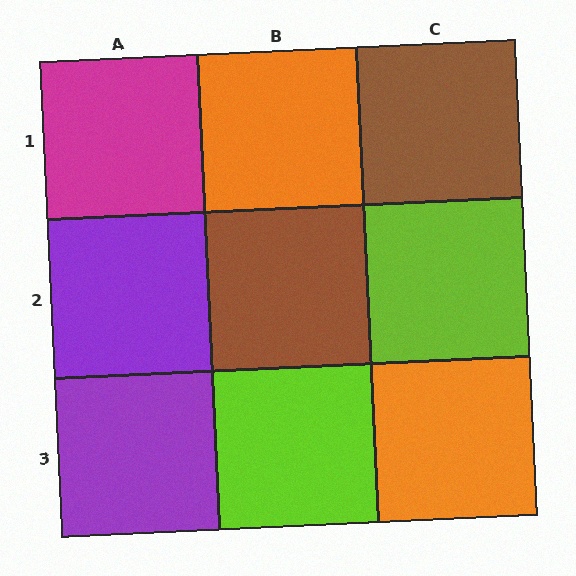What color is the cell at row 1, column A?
Magenta.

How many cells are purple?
2 cells are purple.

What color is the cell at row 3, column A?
Purple.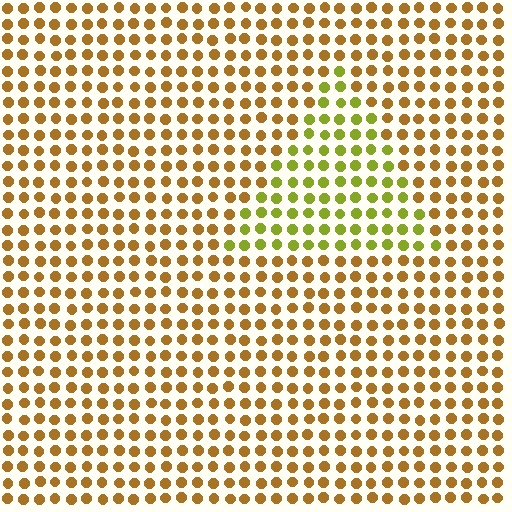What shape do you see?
I see a triangle.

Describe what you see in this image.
The image is filled with small brown elements in a uniform arrangement. A triangle-shaped region is visible where the elements are tinted to a slightly different hue, forming a subtle color boundary.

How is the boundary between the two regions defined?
The boundary is defined purely by a slight shift in hue (about 40 degrees). Spacing, size, and orientation are identical on both sides.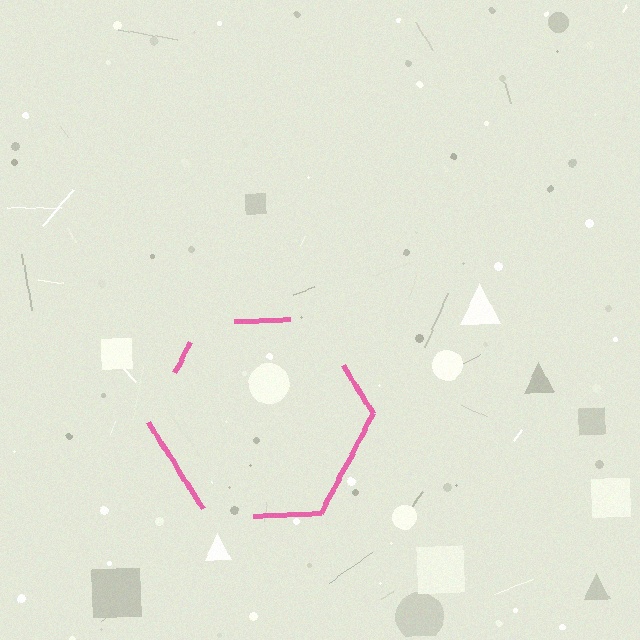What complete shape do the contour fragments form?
The contour fragments form a hexagon.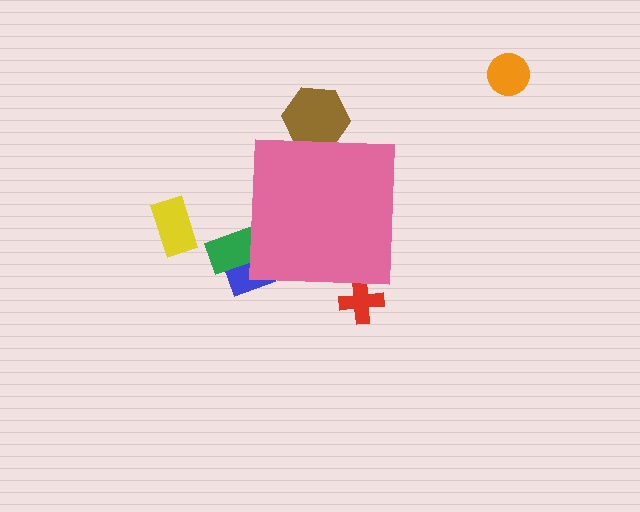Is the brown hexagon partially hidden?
Yes, the brown hexagon is partially hidden behind the pink square.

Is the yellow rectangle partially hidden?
No, the yellow rectangle is fully visible.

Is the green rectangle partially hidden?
Yes, the green rectangle is partially hidden behind the pink square.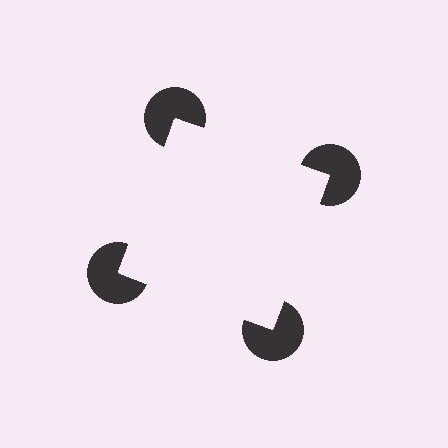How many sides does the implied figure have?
4 sides.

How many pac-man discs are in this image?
There are 4 — one at each vertex of the illusory square.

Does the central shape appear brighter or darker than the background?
It typically appears slightly brighter than the background, even though no actual brightness change is drawn.